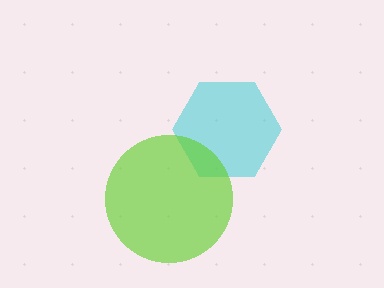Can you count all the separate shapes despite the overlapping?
Yes, there are 2 separate shapes.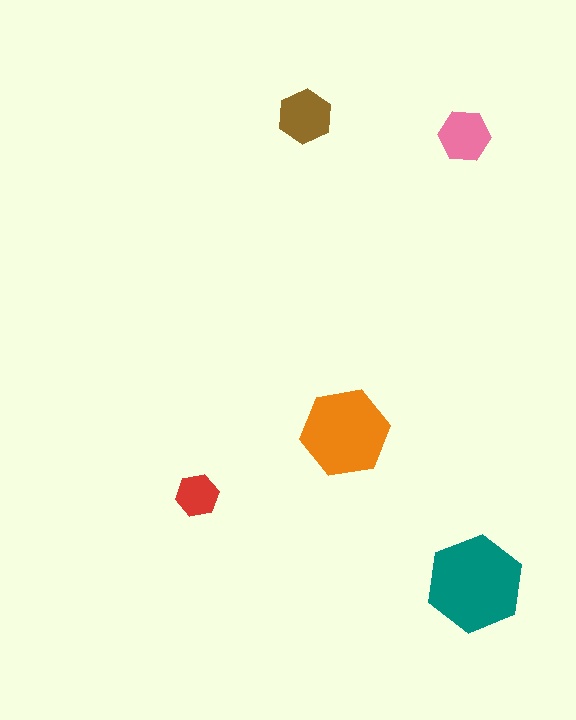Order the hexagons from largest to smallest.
the teal one, the orange one, the brown one, the pink one, the red one.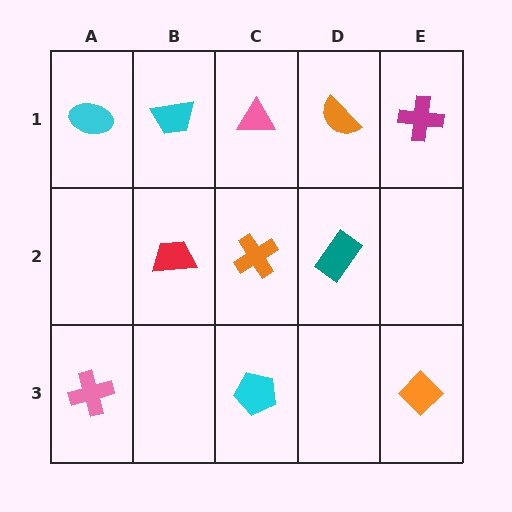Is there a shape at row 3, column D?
No, that cell is empty.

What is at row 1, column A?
A cyan ellipse.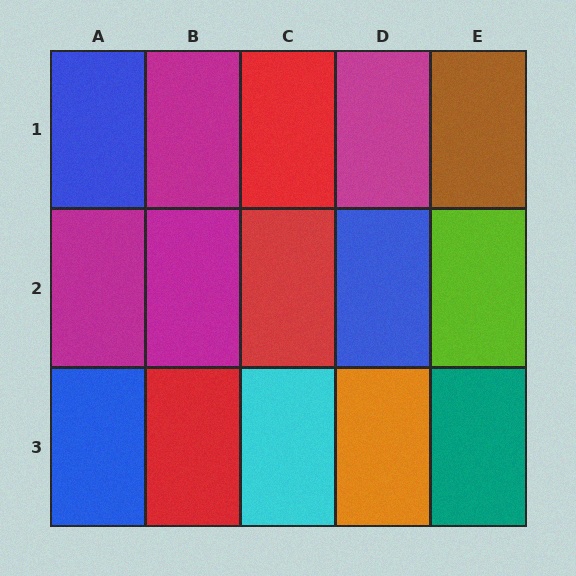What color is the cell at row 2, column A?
Magenta.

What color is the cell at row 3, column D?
Orange.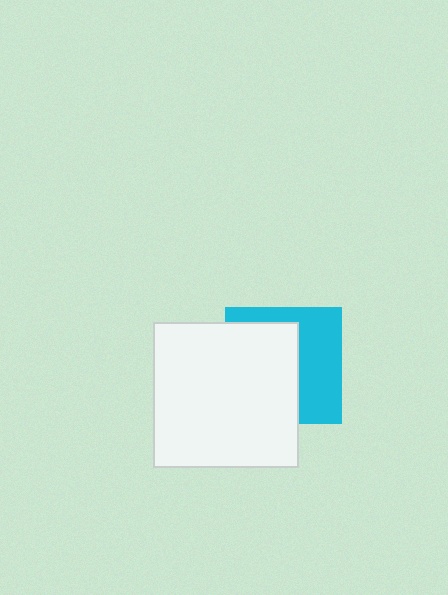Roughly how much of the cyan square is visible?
A small part of it is visible (roughly 44%).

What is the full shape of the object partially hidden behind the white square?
The partially hidden object is a cyan square.